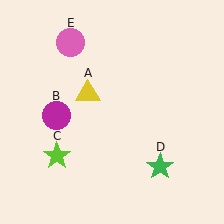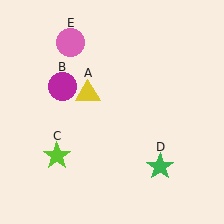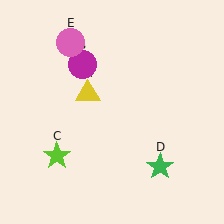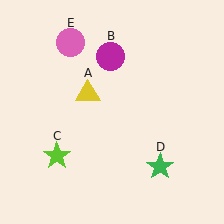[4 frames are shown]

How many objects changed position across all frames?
1 object changed position: magenta circle (object B).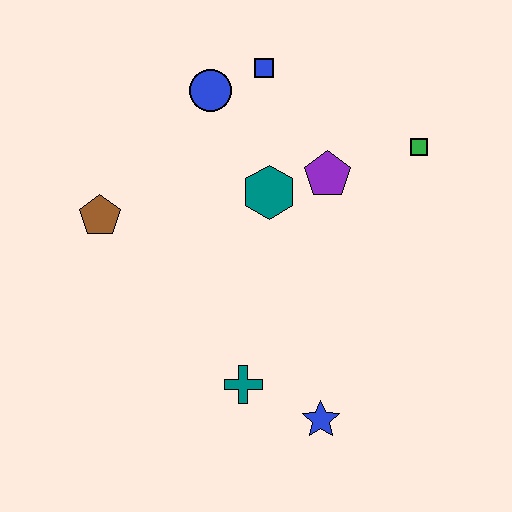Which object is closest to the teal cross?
The blue star is closest to the teal cross.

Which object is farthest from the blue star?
The blue square is farthest from the blue star.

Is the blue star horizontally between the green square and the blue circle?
Yes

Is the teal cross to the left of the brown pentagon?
No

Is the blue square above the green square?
Yes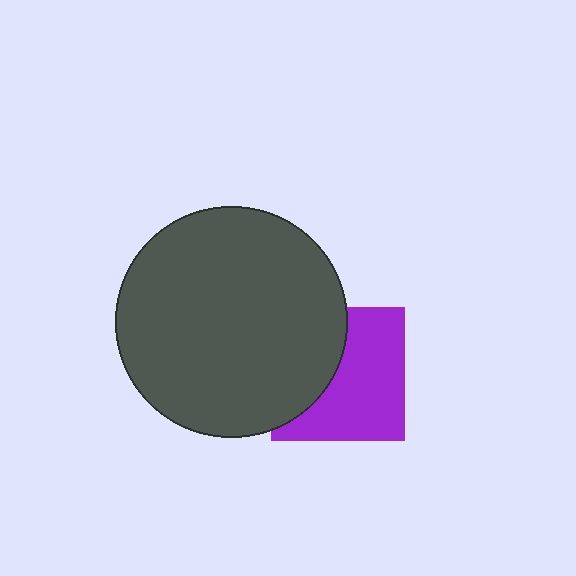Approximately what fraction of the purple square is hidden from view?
Roughly 40% of the purple square is hidden behind the dark gray circle.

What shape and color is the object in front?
The object in front is a dark gray circle.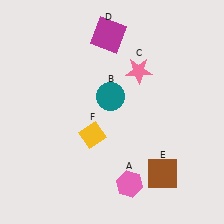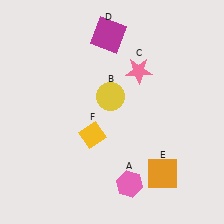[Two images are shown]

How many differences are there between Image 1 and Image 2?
There are 2 differences between the two images.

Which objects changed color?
B changed from teal to yellow. E changed from brown to orange.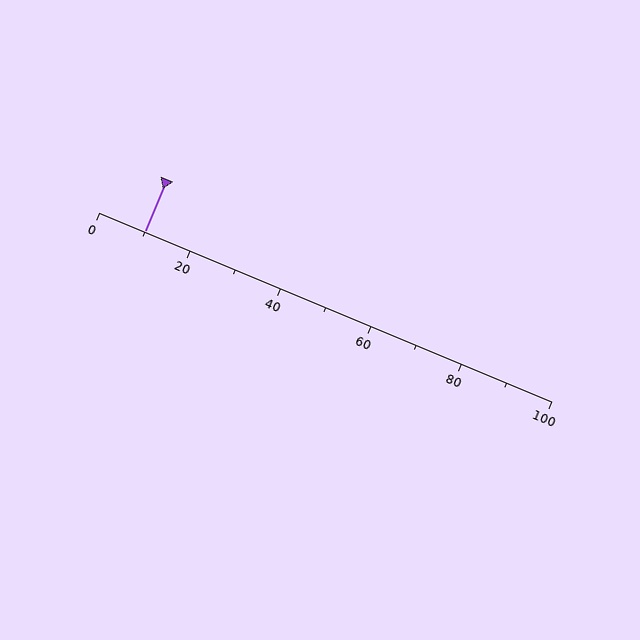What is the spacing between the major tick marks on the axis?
The major ticks are spaced 20 apart.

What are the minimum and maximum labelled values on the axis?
The axis runs from 0 to 100.